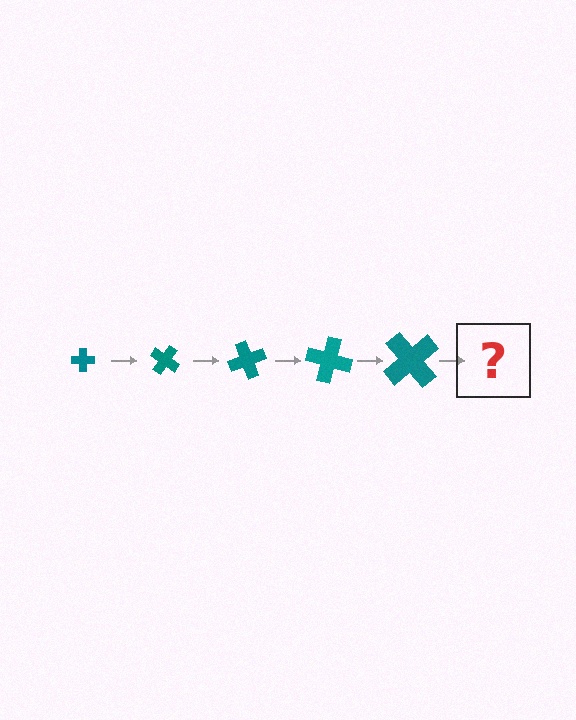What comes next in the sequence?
The next element should be a cross, larger than the previous one and rotated 175 degrees from the start.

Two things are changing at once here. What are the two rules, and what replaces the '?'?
The two rules are that the cross grows larger each step and it rotates 35 degrees each step. The '?' should be a cross, larger than the previous one and rotated 175 degrees from the start.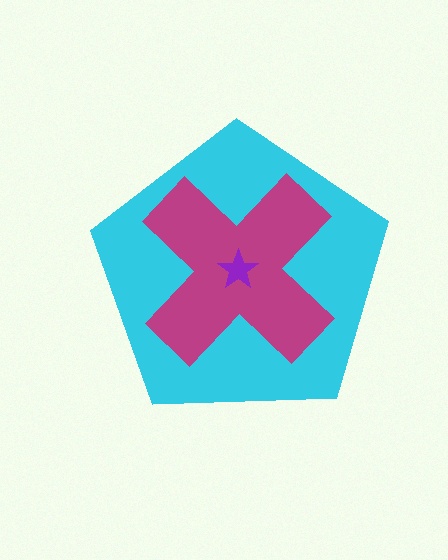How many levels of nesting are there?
3.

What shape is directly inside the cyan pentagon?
The magenta cross.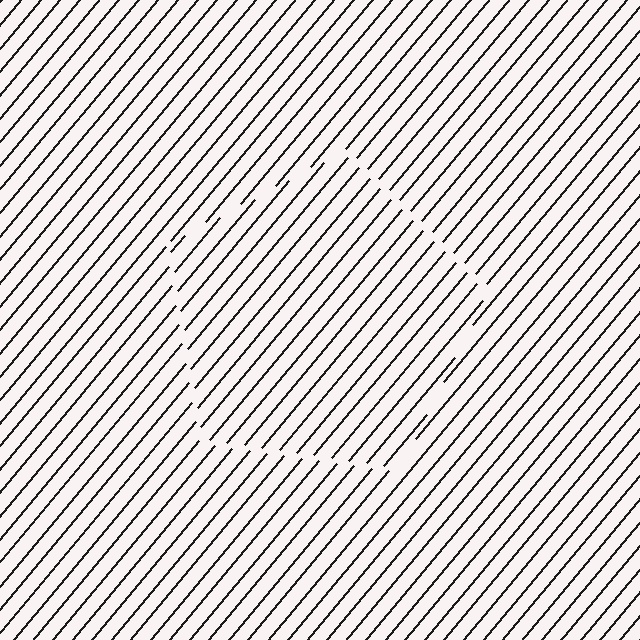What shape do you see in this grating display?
An illusory pentagon. The interior of the shape contains the same grating, shifted by half a period — the contour is defined by the phase discontinuity where line-ends from the inner and outer gratings abut.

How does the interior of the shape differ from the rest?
The interior of the shape contains the same grating, shifted by half a period — the contour is defined by the phase discontinuity where line-ends from the inner and outer gratings abut.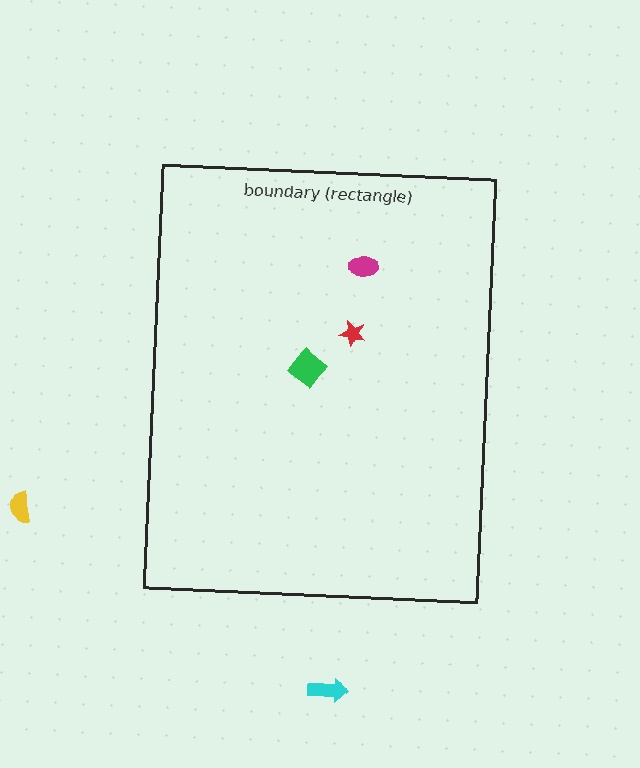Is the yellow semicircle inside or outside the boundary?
Outside.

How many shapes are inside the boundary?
3 inside, 2 outside.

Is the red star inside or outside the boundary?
Inside.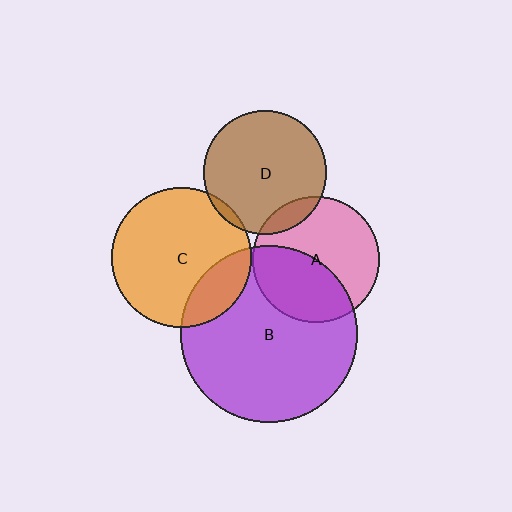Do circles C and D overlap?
Yes.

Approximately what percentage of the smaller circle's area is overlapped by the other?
Approximately 5%.